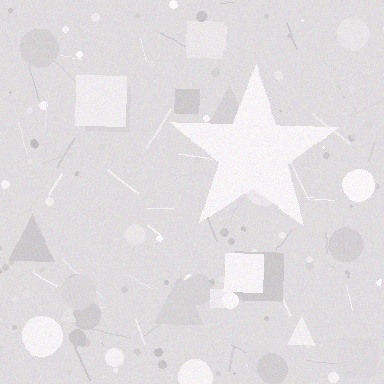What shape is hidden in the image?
A star is hidden in the image.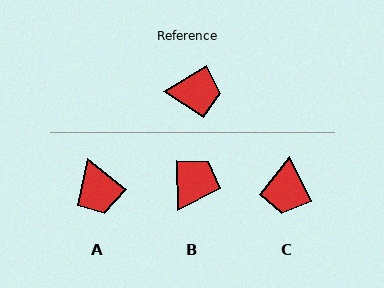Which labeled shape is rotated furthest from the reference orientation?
C, about 96 degrees away.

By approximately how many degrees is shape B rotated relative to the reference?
Approximately 60 degrees counter-clockwise.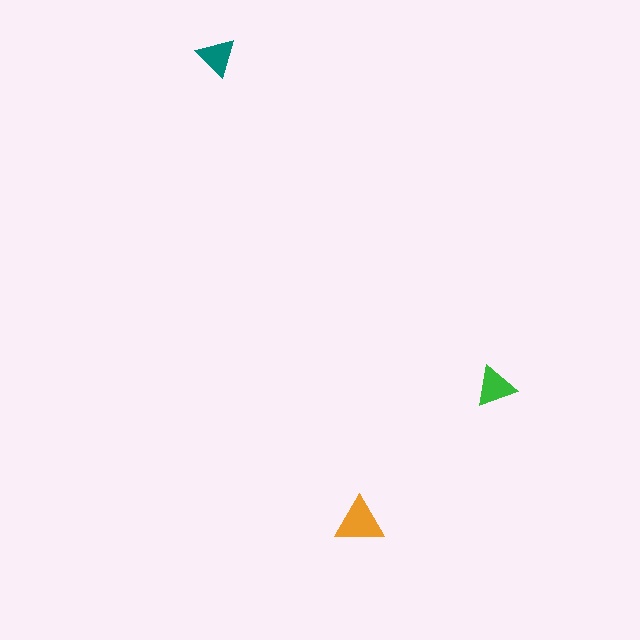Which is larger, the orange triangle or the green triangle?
The orange one.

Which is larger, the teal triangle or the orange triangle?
The orange one.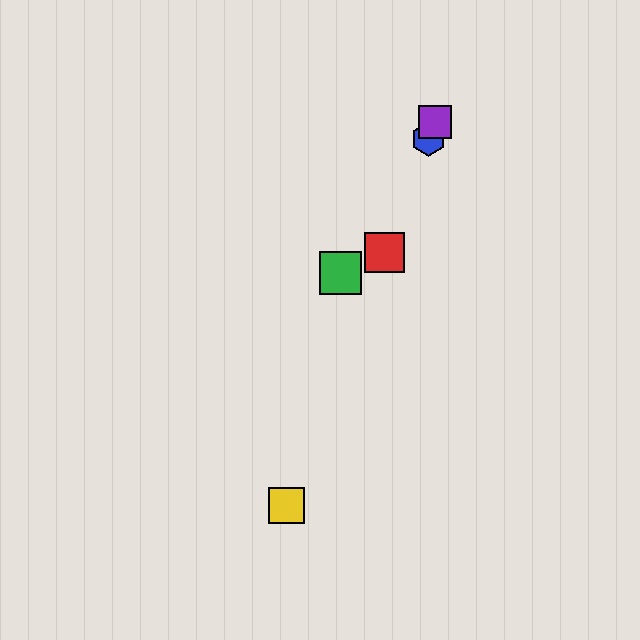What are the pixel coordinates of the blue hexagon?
The blue hexagon is at (428, 139).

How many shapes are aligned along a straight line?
4 shapes (the red square, the blue hexagon, the yellow square, the purple square) are aligned along a straight line.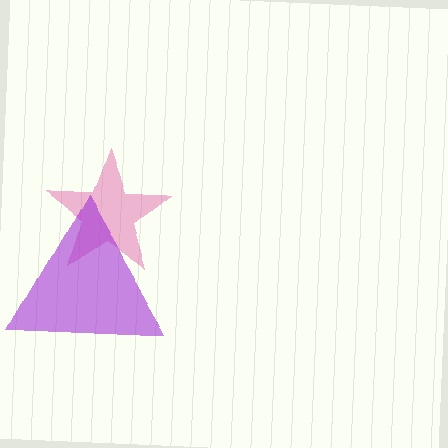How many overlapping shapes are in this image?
There are 2 overlapping shapes in the image.